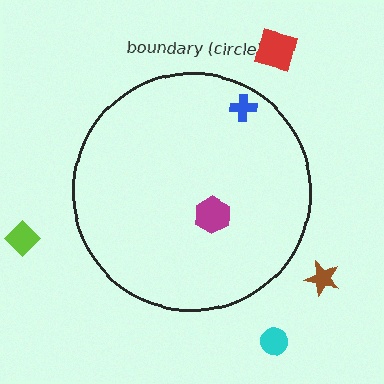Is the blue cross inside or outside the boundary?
Inside.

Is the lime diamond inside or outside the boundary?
Outside.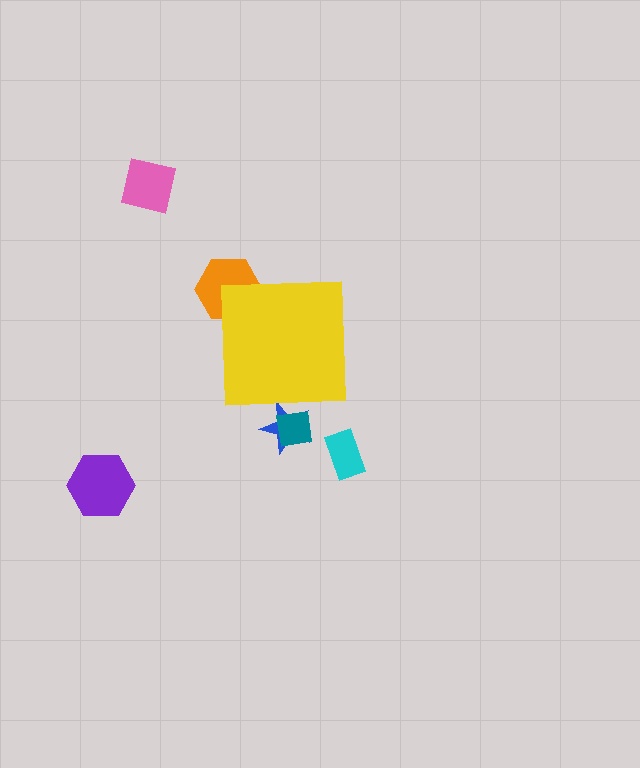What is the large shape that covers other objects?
A yellow square.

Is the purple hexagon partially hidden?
No, the purple hexagon is fully visible.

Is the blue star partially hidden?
Yes, the blue star is partially hidden behind the yellow square.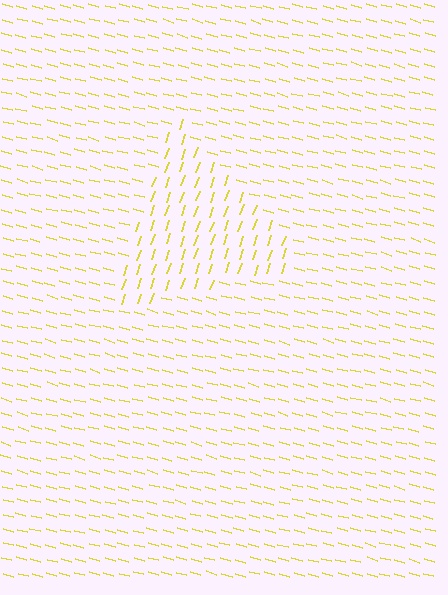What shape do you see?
I see a triangle.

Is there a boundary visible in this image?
Yes, there is a texture boundary formed by a change in line orientation.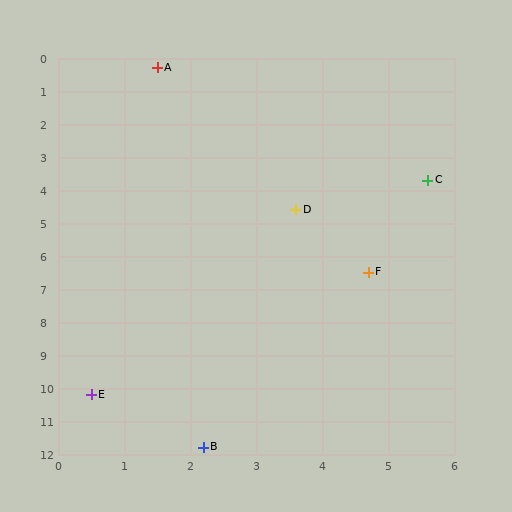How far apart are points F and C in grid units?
Points F and C are about 2.9 grid units apart.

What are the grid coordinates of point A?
Point A is at approximately (1.5, 0.3).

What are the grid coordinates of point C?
Point C is at approximately (5.6, 3.7).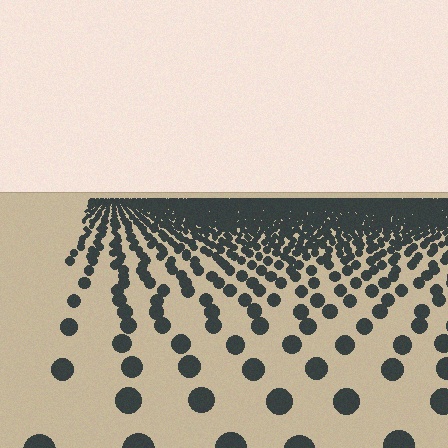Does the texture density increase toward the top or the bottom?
Density increases toward the top.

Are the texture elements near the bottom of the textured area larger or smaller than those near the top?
Larger. Near the bottom, elements are closer to the viewer and appear at a bigger on-screen size.